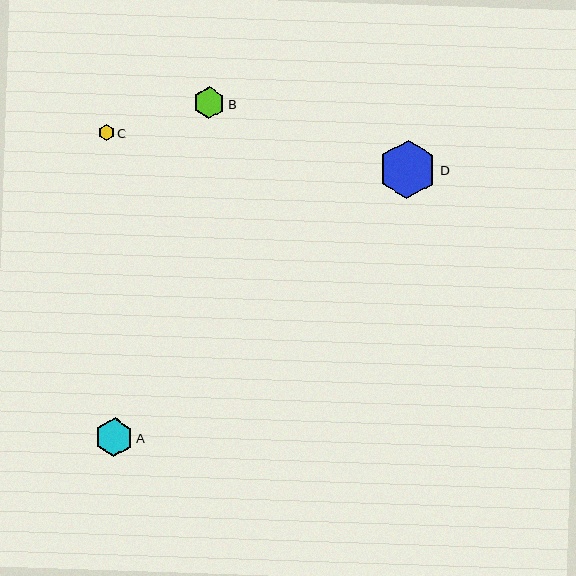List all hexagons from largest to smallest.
From largest to smallest: D, A, B, C.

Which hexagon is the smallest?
Hexagon C is the smallest with a size of approximately 16 pixels.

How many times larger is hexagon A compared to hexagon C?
Hexagon A is approximately 2.4 times the size of hexagon C.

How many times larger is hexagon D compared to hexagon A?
Hexagon D is approximately 1.5 times the size of hexagon A.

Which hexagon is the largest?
Hexagon D is the largest with a size of approximately 59 pixels.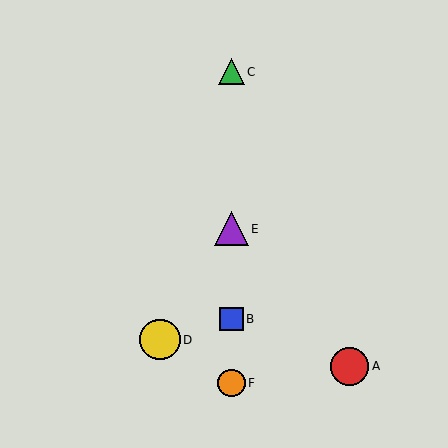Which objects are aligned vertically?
Objects B, C, E, F are aligned vertically.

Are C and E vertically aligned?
Yes, both are at x≈231.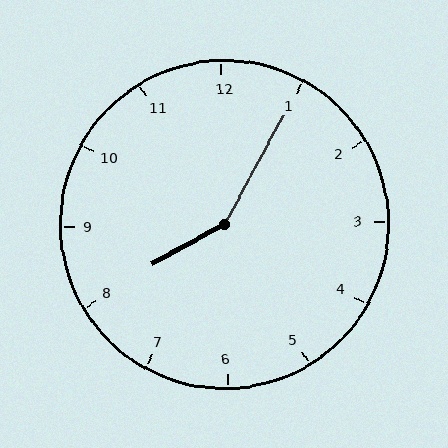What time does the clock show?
8:05.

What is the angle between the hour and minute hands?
Approximately 148 degrees.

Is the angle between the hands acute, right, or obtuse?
It is obtuse.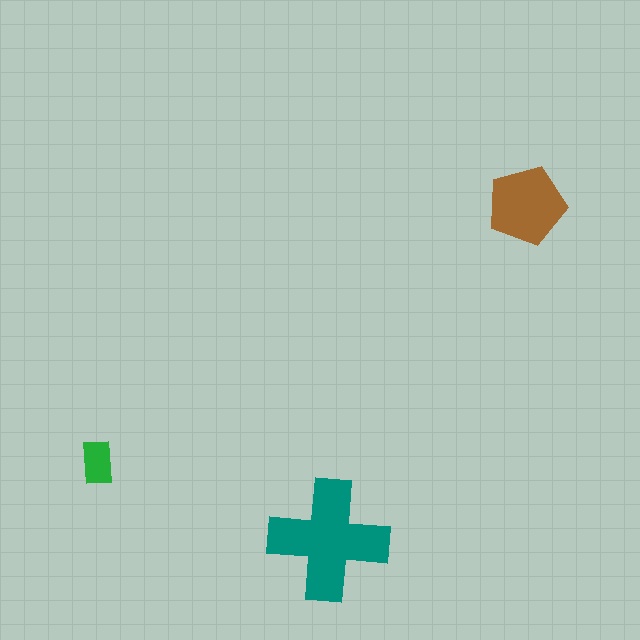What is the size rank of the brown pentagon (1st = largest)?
2nd.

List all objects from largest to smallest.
The teal cross, the brown pentagon, the green rectangle.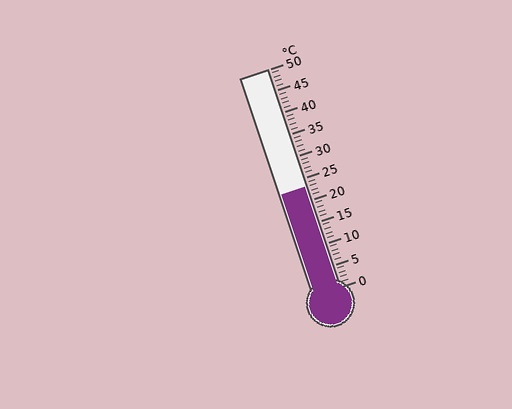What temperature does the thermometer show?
The thermometer shows approximately 23°C.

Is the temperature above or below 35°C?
The temperature is below 35°C.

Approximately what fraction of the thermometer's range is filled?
The thermometer is filled to approximately 45% of its range.